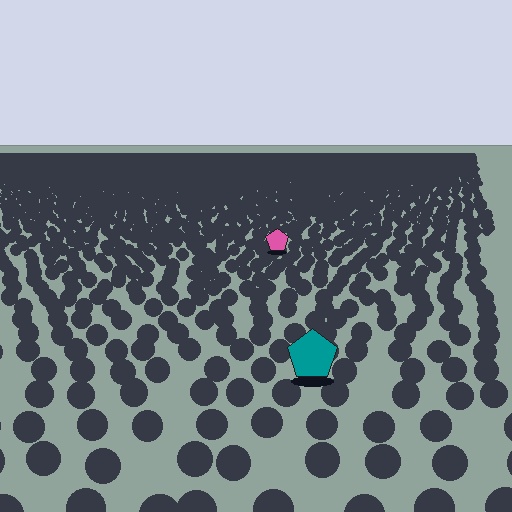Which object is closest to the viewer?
The teal pentagon is closest. The texture marks near it are larger and more spread out.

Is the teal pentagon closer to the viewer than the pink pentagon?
Yes. The teal pentagon is closer — you can tell from the texture gradient: the ground texture is coarser near it.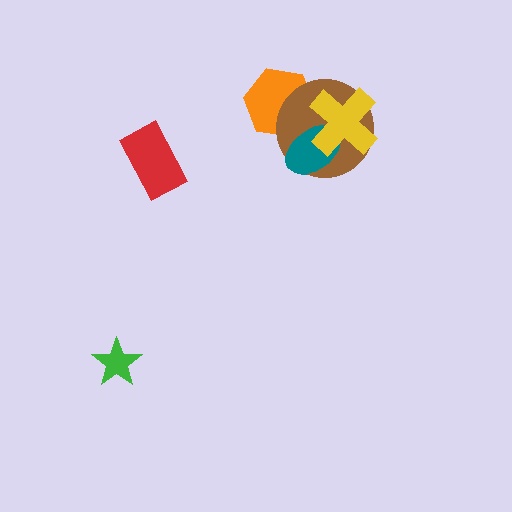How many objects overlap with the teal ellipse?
3 objects overlap with the teal ellipse.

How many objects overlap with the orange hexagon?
2 objects overlap with the orange hexagon.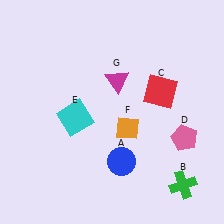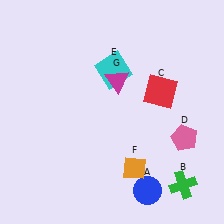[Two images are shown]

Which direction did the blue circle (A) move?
The blue circle (A) moved down.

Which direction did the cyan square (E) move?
The cyan square (E) moved up.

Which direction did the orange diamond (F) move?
The orange diamond (F) moved down.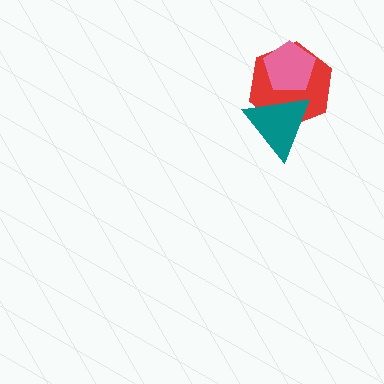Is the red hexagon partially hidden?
Yes, it is partially covered by another shape.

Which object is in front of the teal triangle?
The pink pentagon is in front of the teal triangle.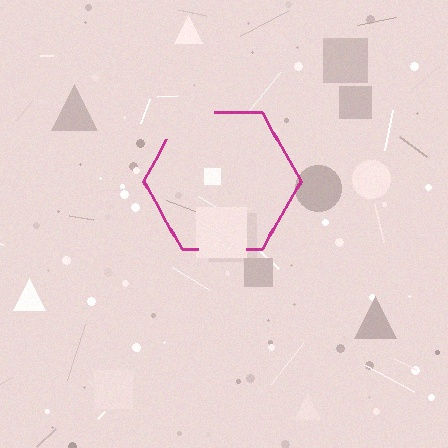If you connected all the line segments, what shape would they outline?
They would outline a hexagon.